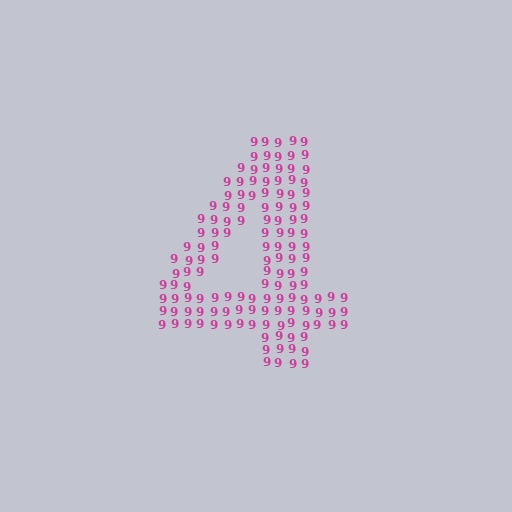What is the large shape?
The large shape is the digit 4.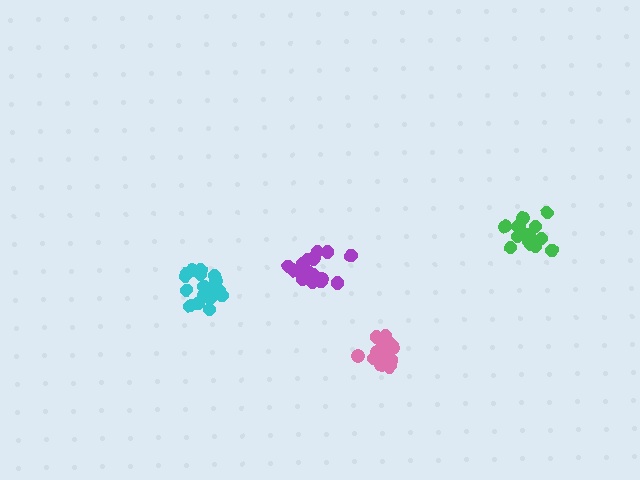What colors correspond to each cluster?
The clusters are colored: pink, green, cyan, purple.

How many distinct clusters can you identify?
There are 4 distinct clusters.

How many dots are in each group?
Group 1: 21 dots, Group 2: 18 dots, Group 3: 20 dots, Group 4: 18 dots (77 total).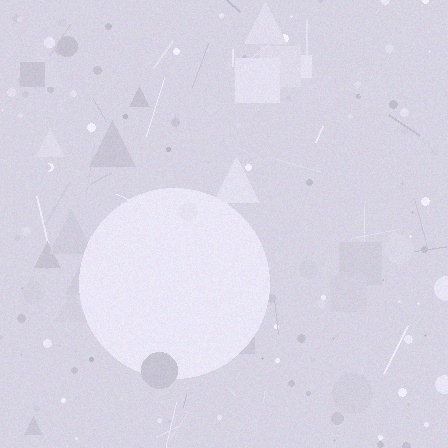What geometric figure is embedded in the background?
A circle is embedded in the background.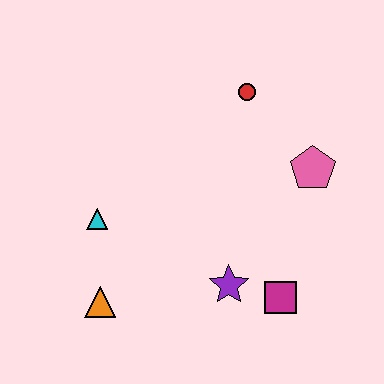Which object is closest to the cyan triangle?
The orange triangle is closest to the cyan triangle.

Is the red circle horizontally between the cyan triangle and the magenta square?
Yes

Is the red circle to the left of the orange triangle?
No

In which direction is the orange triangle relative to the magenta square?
The orange triangle is to the left of the magenta square.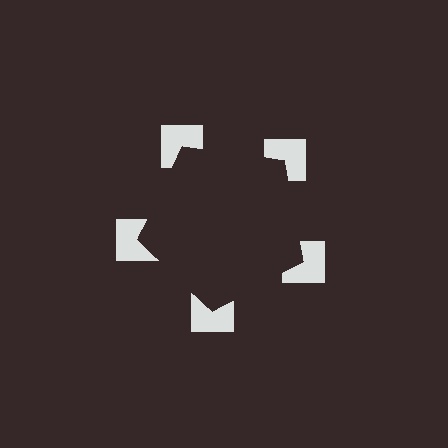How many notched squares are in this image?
There are 5 — one at each vertex of the illusory pentagon.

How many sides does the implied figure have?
5 sides.